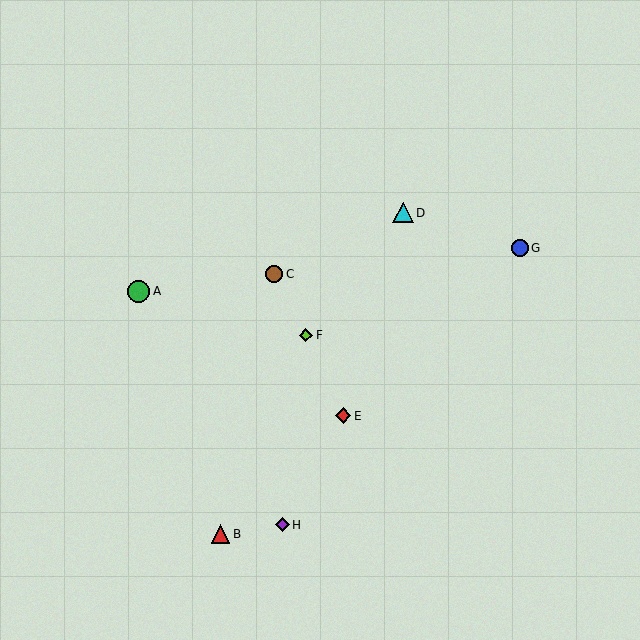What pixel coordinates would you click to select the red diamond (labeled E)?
Click at (343, 416) to select the red diamond E.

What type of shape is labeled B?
Shape B is a red triangle.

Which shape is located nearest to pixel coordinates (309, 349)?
The lime diamond (labeled F) at (306, 335) is nearest to that location.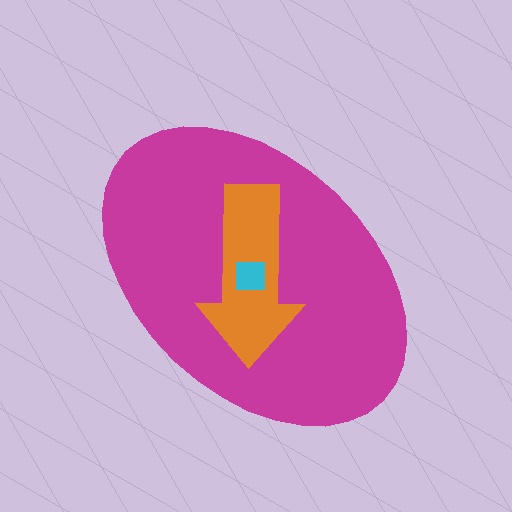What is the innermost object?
The cyan square.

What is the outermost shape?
The magenta ellipse.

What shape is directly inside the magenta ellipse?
The orange arrow.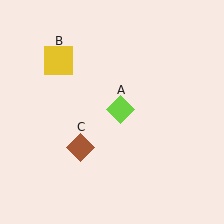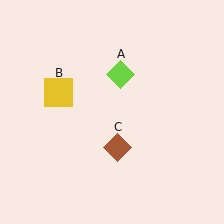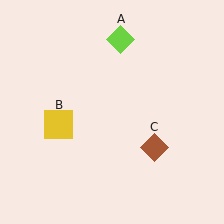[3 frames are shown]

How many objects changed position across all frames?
3 objects changed position: lime diamond (object A), yellow square (object B), brown diamond (object C).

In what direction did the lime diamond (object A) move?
The lime diamond (object A) moved up.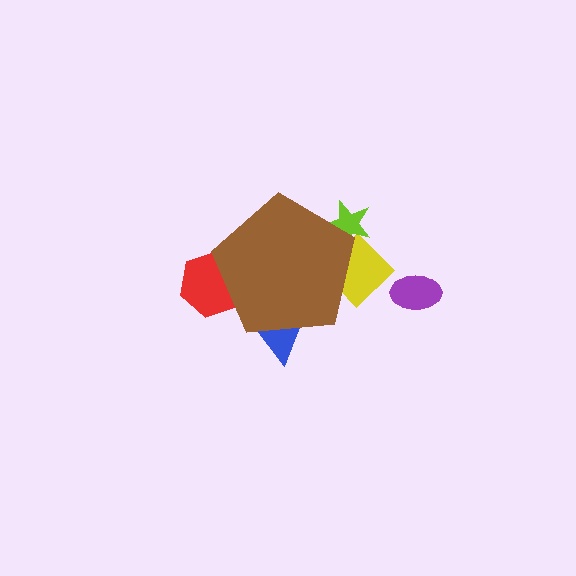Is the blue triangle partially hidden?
Yes, the blue triangle is partially hidden behind the brown pentagon.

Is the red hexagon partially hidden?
Yes, the red hexagon is partially hidden behind the brown pentagon.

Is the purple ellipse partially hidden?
No, the purple ellipse is fully visible.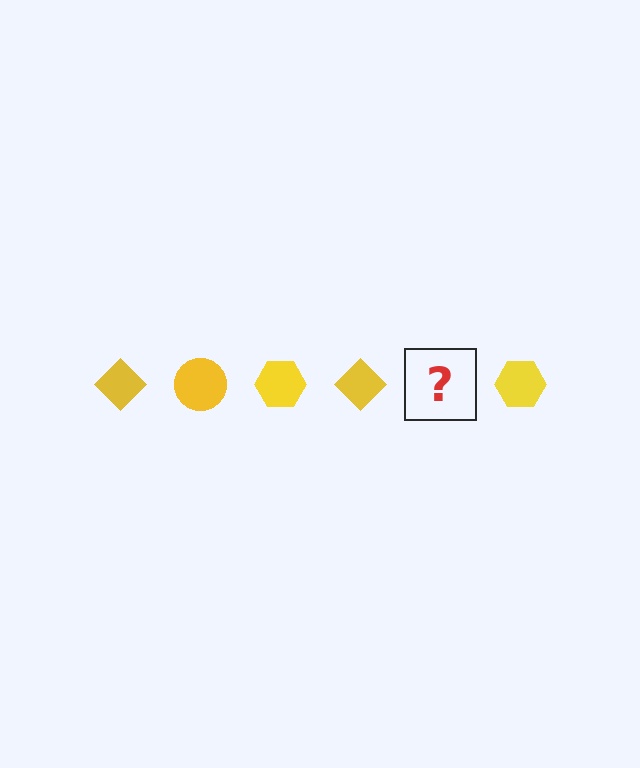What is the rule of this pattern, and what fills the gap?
The rule is that the pattern cycles through diamond, circle, hexagon shapes in yellow. The gap should be filled with a yellow circle.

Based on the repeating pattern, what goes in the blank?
The blank should be a yellow circle.